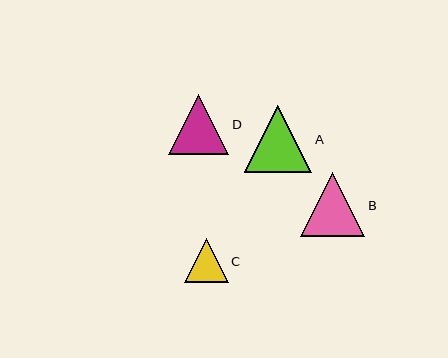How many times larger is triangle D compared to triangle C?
Triangle D is approximately 1.4 times the size of triangle C.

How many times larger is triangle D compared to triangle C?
Triangle D is approximately 1.4 times the size of triangle C.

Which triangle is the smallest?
Triangle C is the smallest with a size of approximately 43 pixels.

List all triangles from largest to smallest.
From largest to smallest: A, B, D, C.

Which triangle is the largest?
Triangle A is the largest with a size of approximately 67 pixels.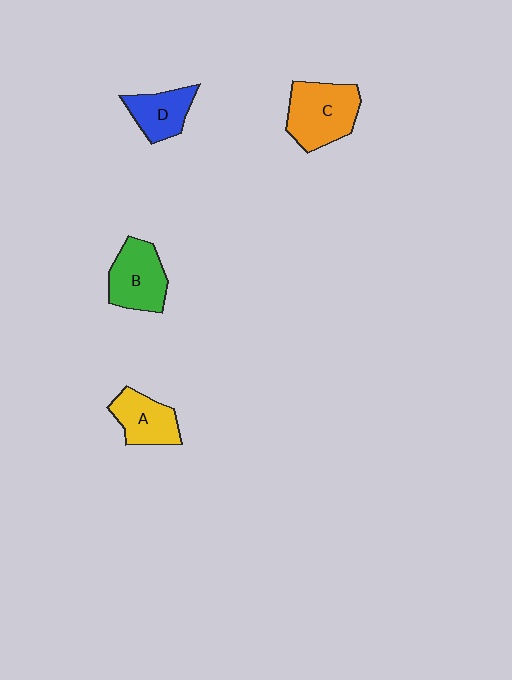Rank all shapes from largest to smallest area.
From largest to smallest: C (orange), B (green), A (yellow), D (blue).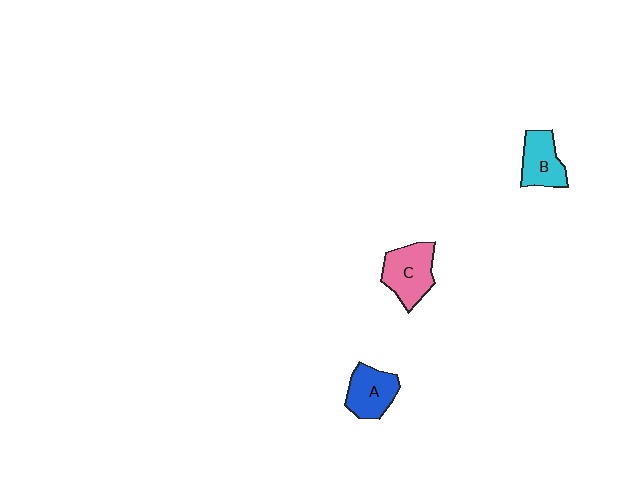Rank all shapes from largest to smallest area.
From largest to smallest: C (pink), A (blue), B (cyan).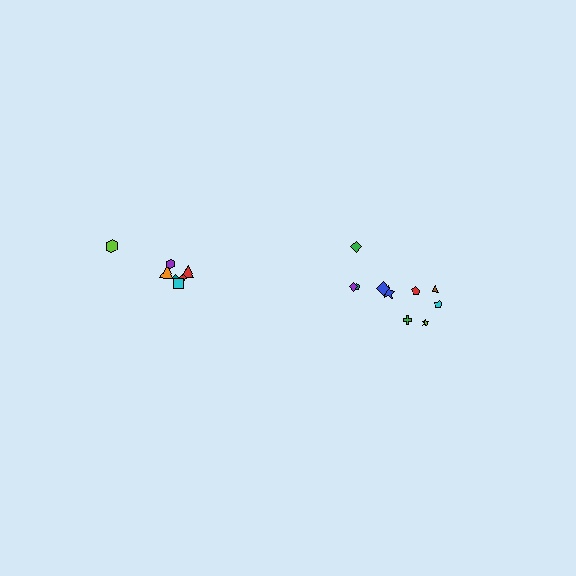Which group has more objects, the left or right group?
The right group.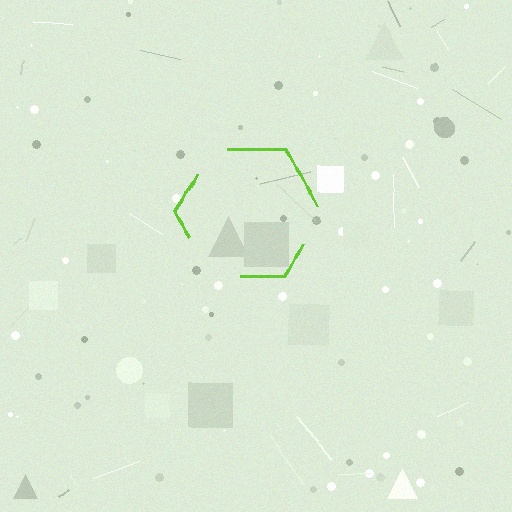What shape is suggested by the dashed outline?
The dashed outline suggests a hexagon.